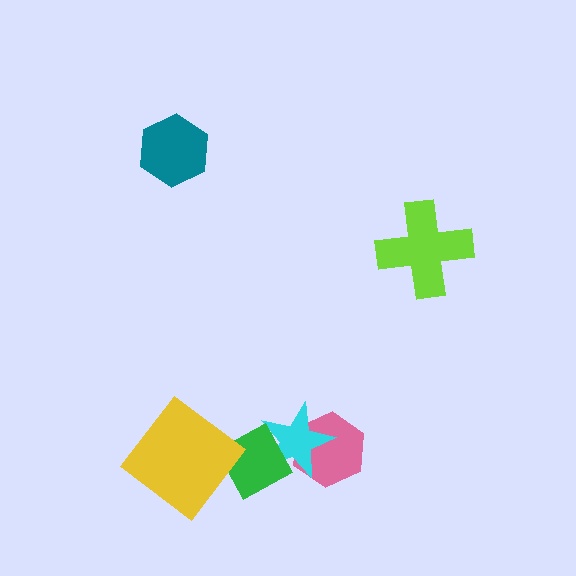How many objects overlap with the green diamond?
2 objects overlap with the green diamond.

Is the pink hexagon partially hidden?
Yes, it is partially covered by another shape.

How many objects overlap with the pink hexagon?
1 object overlaps with the pink hexagon.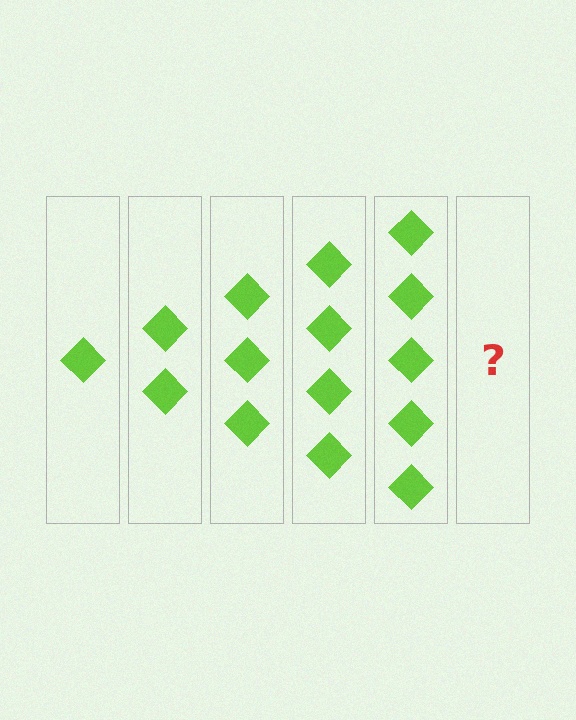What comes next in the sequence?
The next element should be 6 diamonds.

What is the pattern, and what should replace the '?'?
The pattern is that each step adds one more diamond. The '?' should be 6 diamonds.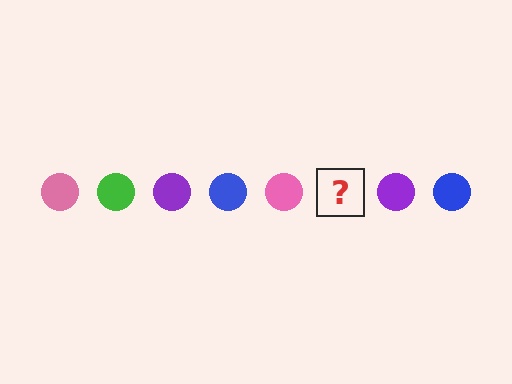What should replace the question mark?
The question mark should be replaced with a green circle.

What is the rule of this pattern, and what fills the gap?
The rule is that the pattern cycles through pink, green, purple, blue circles. The gap should be filled with a green circle.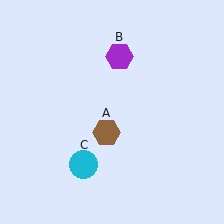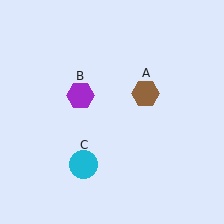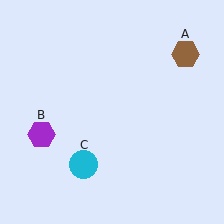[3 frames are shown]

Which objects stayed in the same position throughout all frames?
Cyan circle (object C) remained stationary.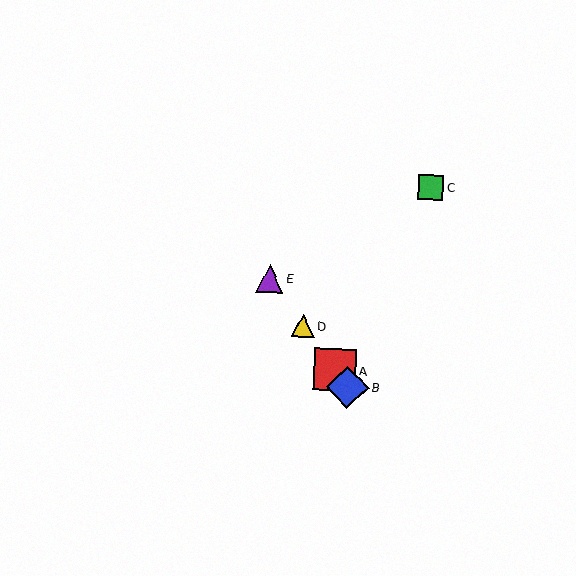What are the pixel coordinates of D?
Object D is at (303, 325).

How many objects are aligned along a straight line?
4 objects (A, B, D, E) are aligned along a straight line.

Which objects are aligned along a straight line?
Objects A, B, D, E are aligned along a straight line.